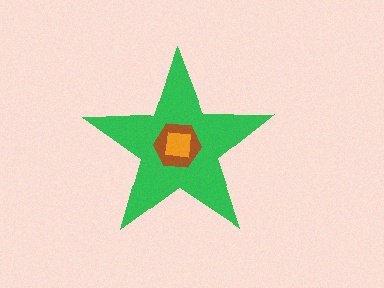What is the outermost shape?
The green star.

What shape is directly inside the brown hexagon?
The orange square.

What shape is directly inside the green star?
The brown hexagon.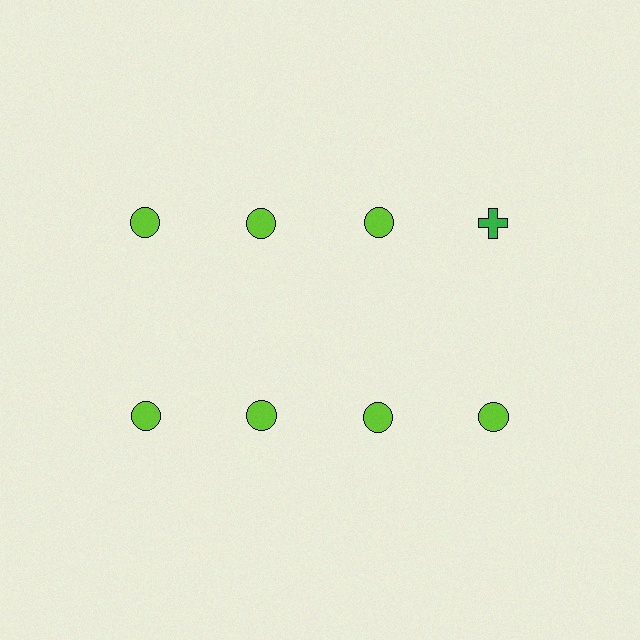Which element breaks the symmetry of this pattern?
The green cross in the top row, second from right column breaks the symmetry. All other shapes are lime circles.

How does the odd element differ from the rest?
It differs in both color (green instead of lime) and shape (cross instead of circle).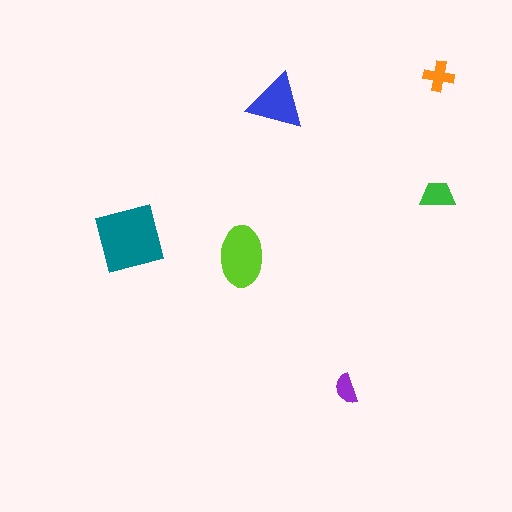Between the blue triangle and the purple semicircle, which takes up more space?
The blue triangle.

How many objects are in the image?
There are 6 objects in the image.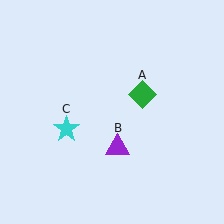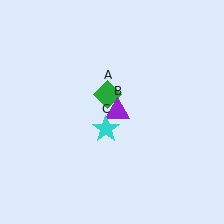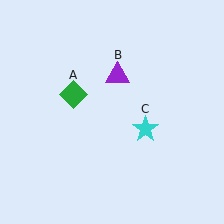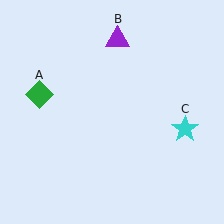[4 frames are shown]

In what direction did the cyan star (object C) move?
The cyan star (object C) moved right.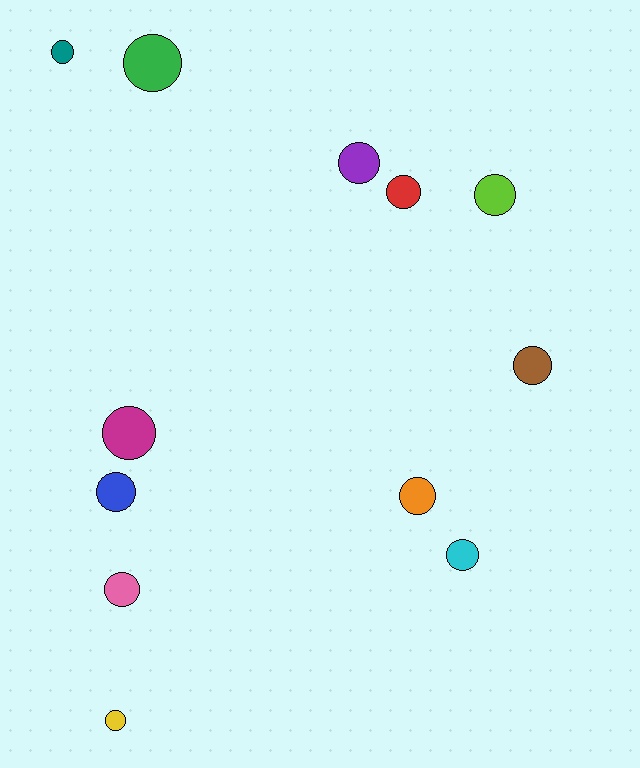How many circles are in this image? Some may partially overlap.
There are 12 circles.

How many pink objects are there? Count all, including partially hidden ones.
There is 1 pink object.